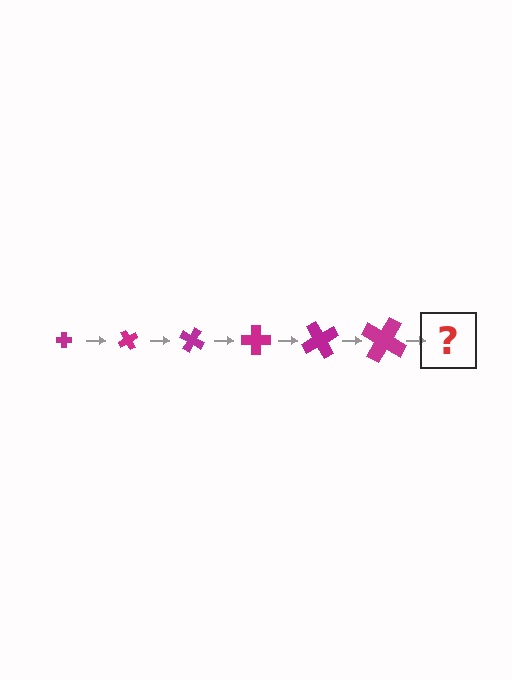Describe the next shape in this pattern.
It should be a cross, larger than the previous one and rotated 360 degrees from the start.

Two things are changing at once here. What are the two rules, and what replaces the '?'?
The two rules are that the cross grows larger each step and it rotates 60 degrees each step. The '?' should be a cross, larger than the previous one and rotated 360 degrees from the start.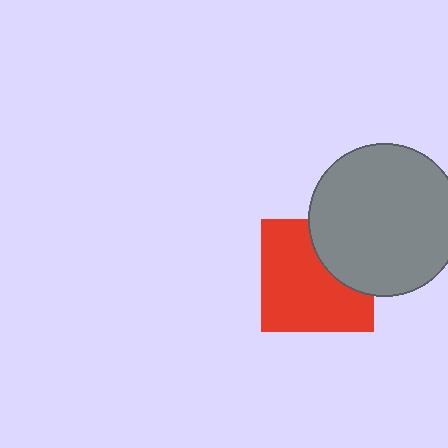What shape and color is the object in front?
The object in front is a gray circle.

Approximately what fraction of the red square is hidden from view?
Roughly 30% of the red square is hidden behind the gray circle.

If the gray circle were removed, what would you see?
You would see the complete red square.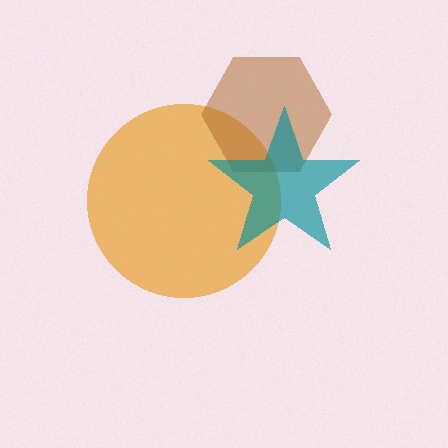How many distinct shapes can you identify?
There are 3 distinct shapes: an orange circle, a brown hexagon, a teal star.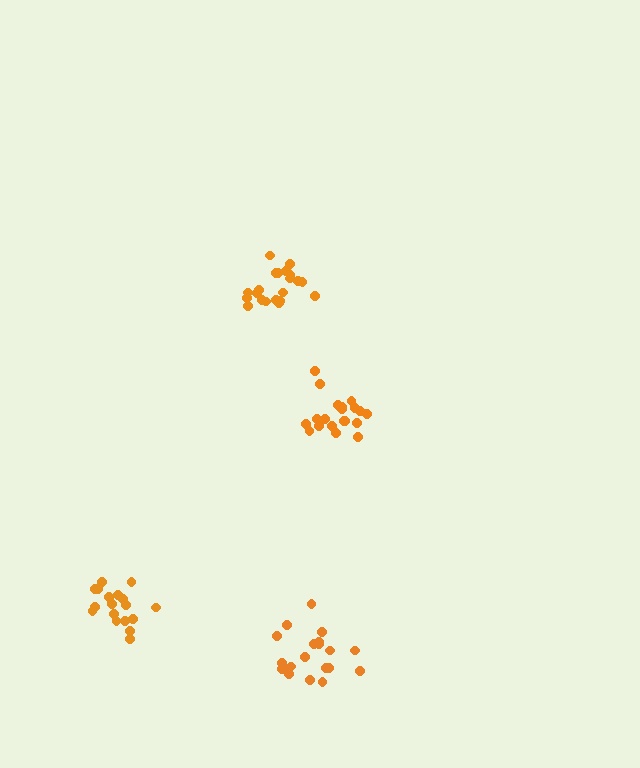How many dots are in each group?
Group 1: 21 dots, Group 2: 19 dots, Group 3: 18 dots, Group 4: 20 dots (78 total).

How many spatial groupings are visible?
There are 4 spatial groupings.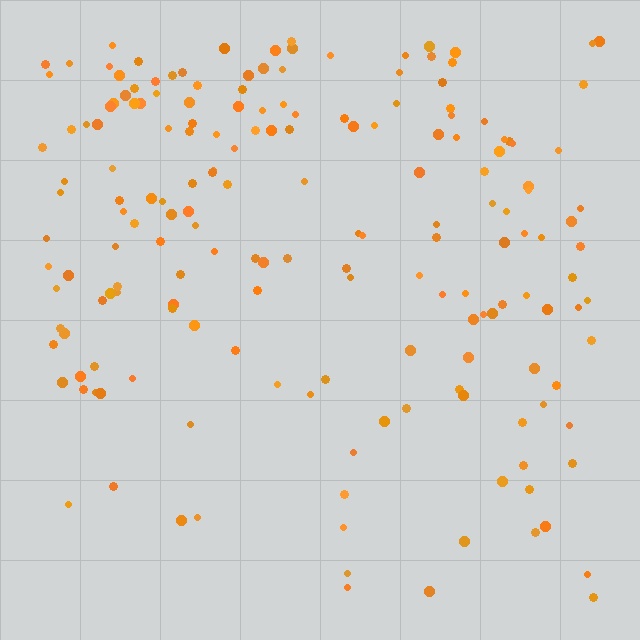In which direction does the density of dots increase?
From bottom to top, with the top side densest.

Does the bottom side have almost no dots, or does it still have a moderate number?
Still a moderate number, just noticeably fewer than the top.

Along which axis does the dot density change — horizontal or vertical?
Vertical.